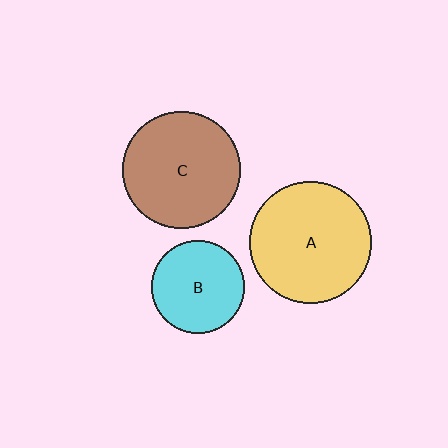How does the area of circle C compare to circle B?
Approximately 1.6 times.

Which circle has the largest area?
Circle A (yellow).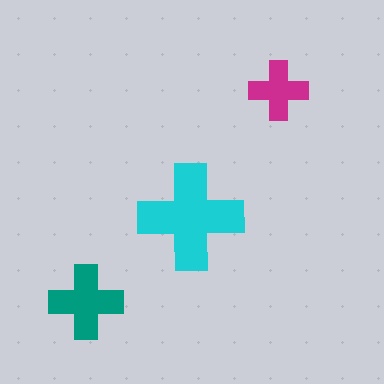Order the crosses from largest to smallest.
the cyan one, the teal one, the magenta one.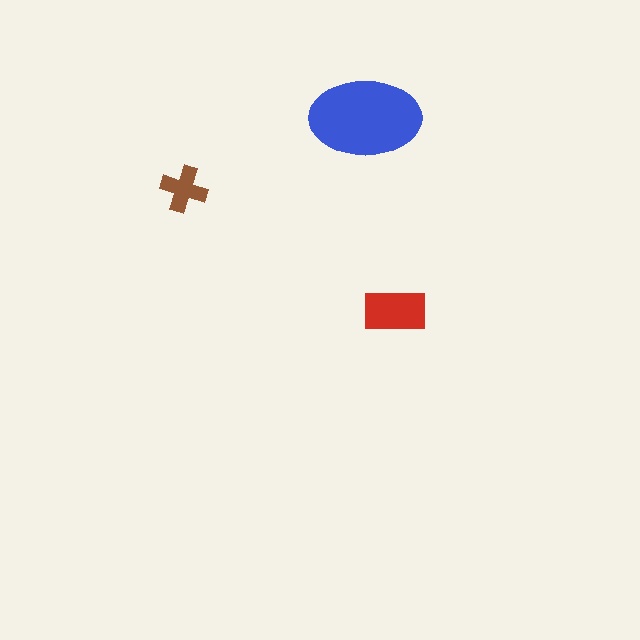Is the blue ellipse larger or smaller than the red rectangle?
Larger.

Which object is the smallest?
The brown cross.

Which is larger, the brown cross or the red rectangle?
The red rectangle.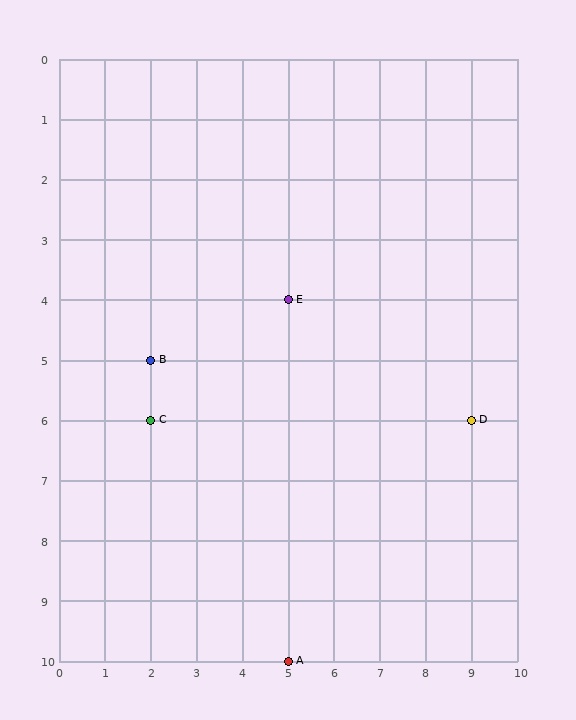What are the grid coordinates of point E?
Point E is at grid coordinates (5, 4).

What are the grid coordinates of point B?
Point B is at grid coordinates (2, 5).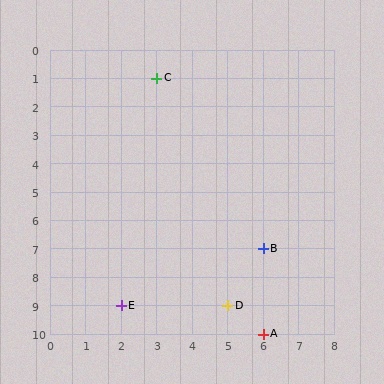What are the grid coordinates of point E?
Point E is at grid coordinates (2, 9).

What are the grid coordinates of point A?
Point A is at grid coordinates (6, 10).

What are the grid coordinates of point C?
Point C is at grid coordinates (3, 1).